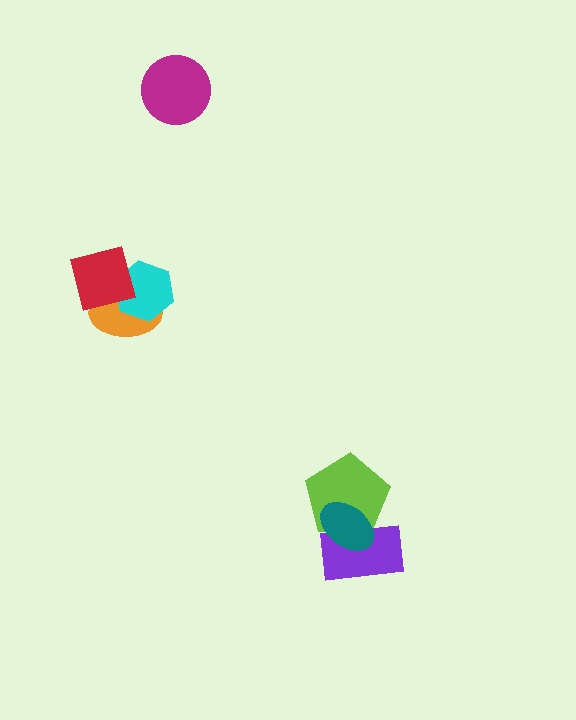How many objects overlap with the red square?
2 objects overlap with the red square.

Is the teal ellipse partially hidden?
No, no other shape covers it.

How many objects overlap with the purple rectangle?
2 objects overlap with the purple rectangle.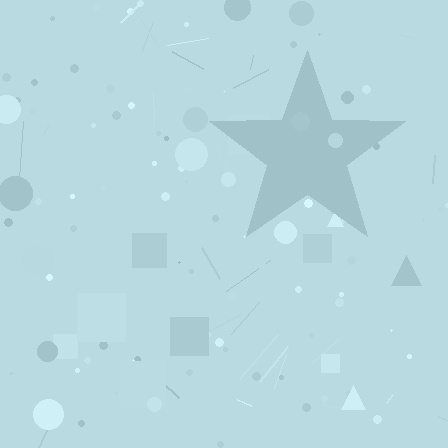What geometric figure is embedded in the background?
A star is embedded in the background.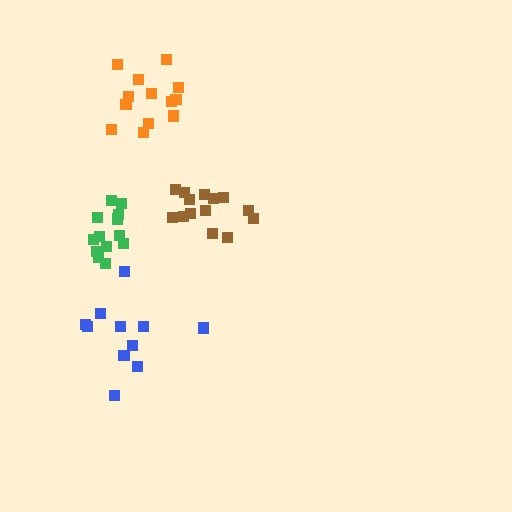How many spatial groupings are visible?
There are 4 spatial groupings.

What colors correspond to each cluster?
The clusters are colored: brown, blue, orange, green.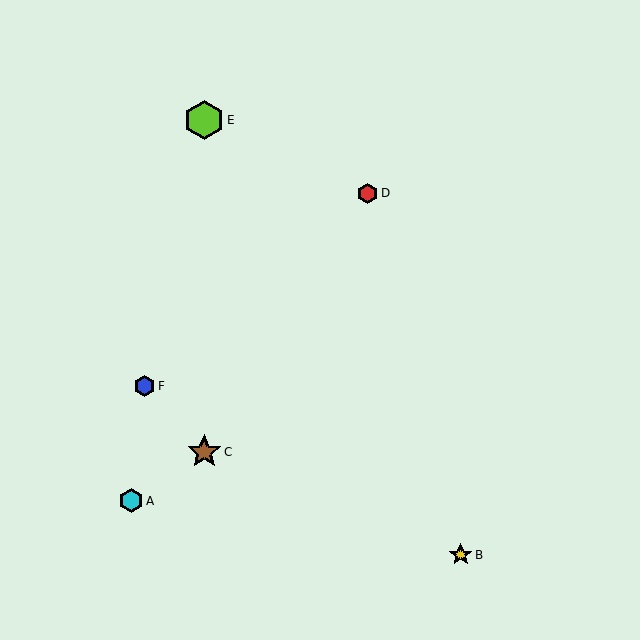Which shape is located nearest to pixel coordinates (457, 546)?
The yellow star (labeled B) at (461, 555) is nearest to that location.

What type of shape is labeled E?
Shape E is a lime hexagon.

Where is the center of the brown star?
The center of the brown star is at (204, 452).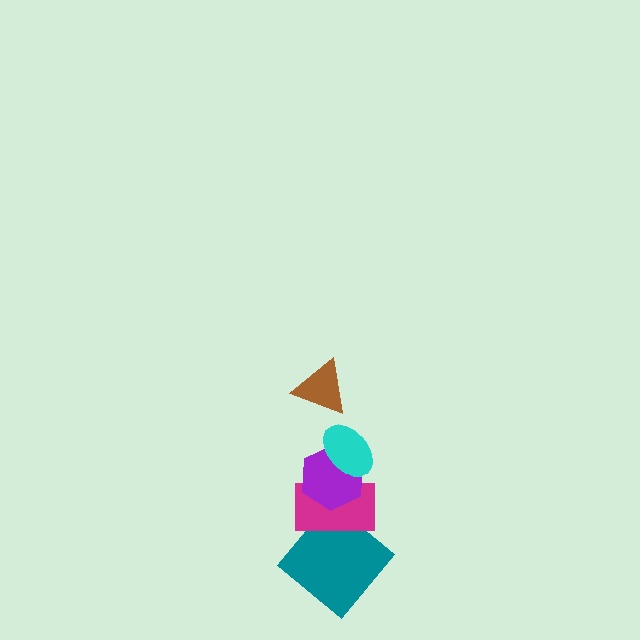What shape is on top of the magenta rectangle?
The purple hexagon is on top of the magenta rectangle.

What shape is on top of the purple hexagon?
The cyan ellipse is on top of the purple hexagon.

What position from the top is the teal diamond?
The teal diamond is 5th from the top.